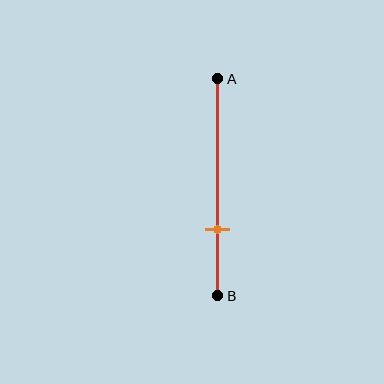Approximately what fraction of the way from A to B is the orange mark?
The orange mark is approximately 70% of the way from A to B.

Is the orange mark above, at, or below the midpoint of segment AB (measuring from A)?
The orange mark is below the midpoint of segment AB.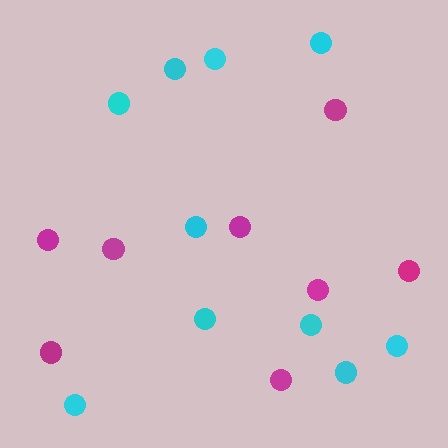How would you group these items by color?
There are 2 groups: one group of cyan circles (10) and one group of magenta circles (8).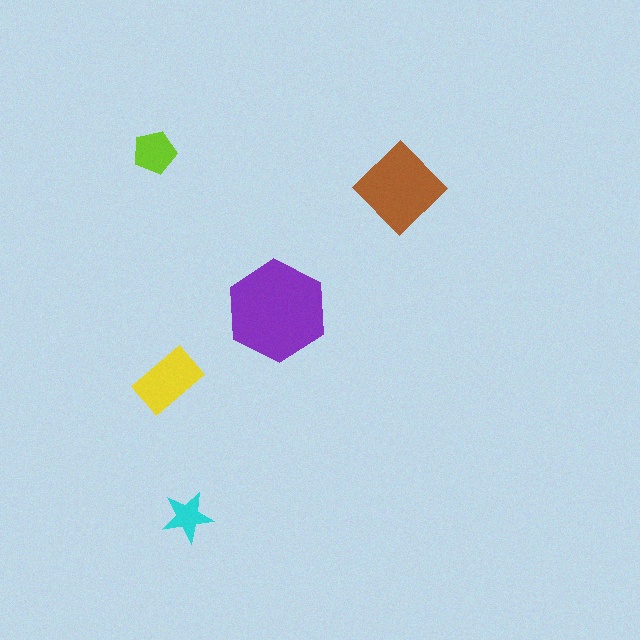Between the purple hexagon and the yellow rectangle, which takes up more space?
The purple hexagon.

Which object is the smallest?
The cyan star.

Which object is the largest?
The purple hexagon.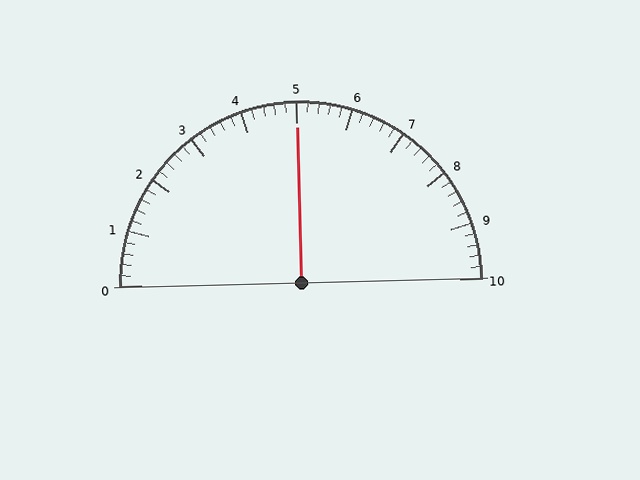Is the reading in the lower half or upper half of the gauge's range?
The reading is in the upper half of the range (0 to 10).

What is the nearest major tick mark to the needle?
The nearest major tick mark is 5.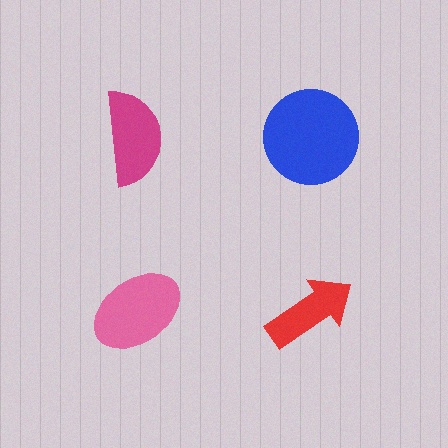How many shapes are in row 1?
2 shapes.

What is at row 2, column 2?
A red arrow.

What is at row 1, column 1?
A magenta semicircle.